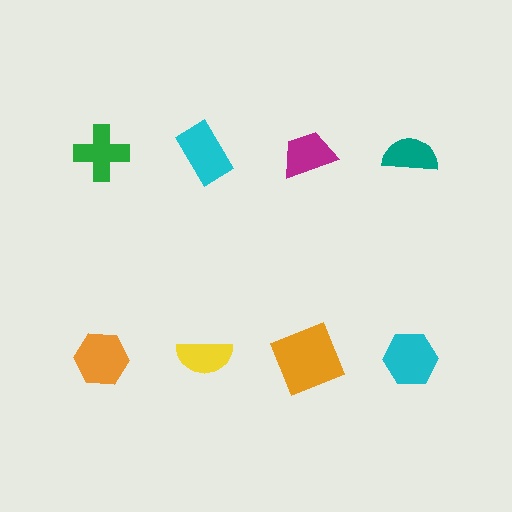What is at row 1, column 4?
A teal semicircle.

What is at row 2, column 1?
An orange hexagon.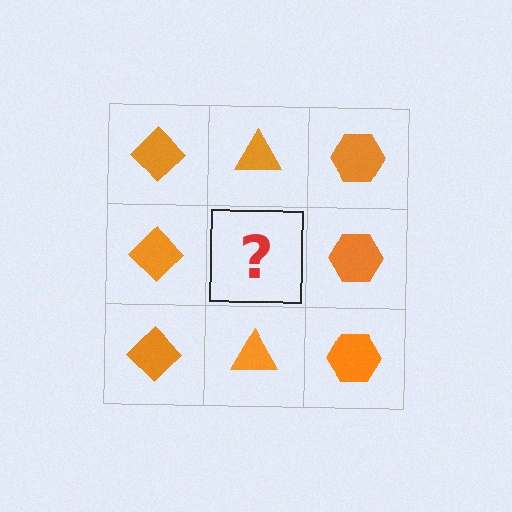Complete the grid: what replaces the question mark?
The question mark should be replaced with an orange triangle.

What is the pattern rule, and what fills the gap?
The rule is that each column has a consistent shape. The gap should be filled with an orange triangle.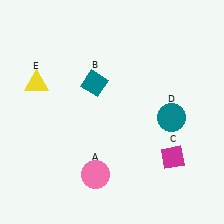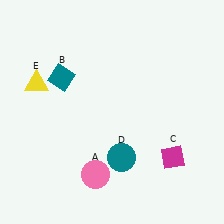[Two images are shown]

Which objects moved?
The objects that moved are: the teal diamond (B), the teal circle (D).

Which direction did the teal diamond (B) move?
The teal diamond (B) moved left.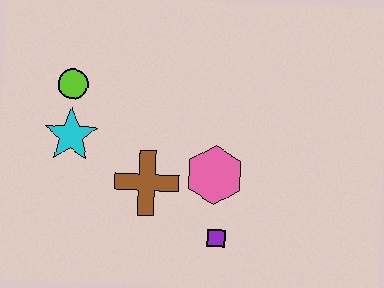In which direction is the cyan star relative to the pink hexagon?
The cyan star is to the left of the pink hexagon.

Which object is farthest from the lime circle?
The purple square is farthest from the lime circle.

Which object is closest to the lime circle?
The cyan star is closest to the lime circle.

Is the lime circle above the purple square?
Yes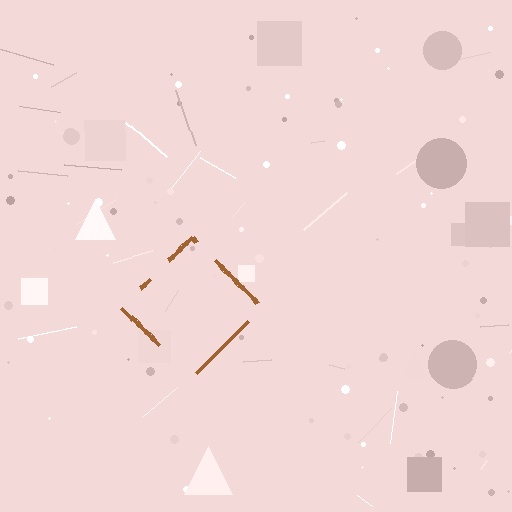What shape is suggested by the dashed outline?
The dashed outline suggests a diamond.